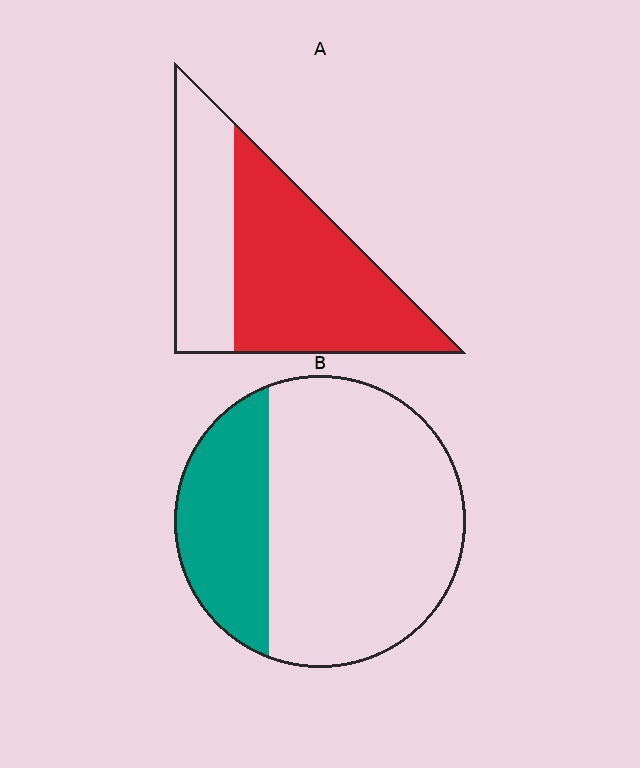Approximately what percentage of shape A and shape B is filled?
A is approximately 65% and B is approximately 30%.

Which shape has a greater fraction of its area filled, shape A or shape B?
Shape A.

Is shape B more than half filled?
No.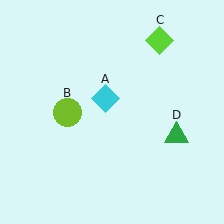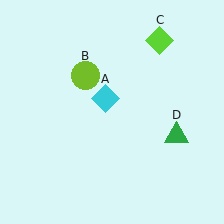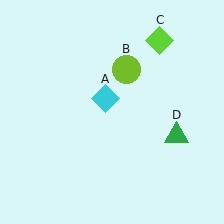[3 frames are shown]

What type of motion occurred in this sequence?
The lime circle (object B) rotated clockwise around the center of the scene.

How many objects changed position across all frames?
1 object changed position: lime circle (object B).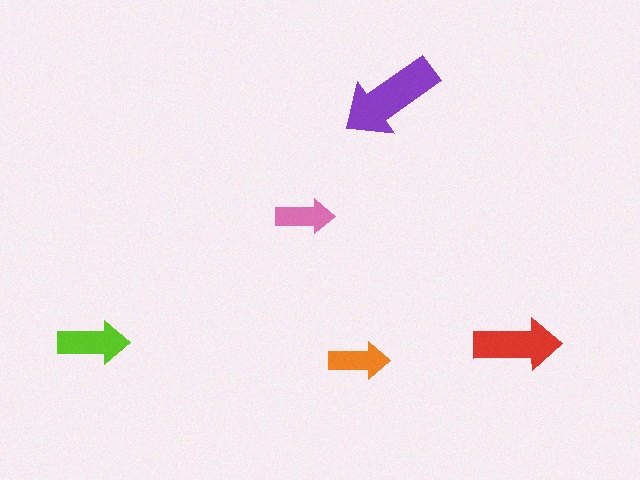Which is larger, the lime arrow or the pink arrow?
The lime one.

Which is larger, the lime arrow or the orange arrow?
The lime one.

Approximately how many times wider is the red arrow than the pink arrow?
About 1.5 times wider.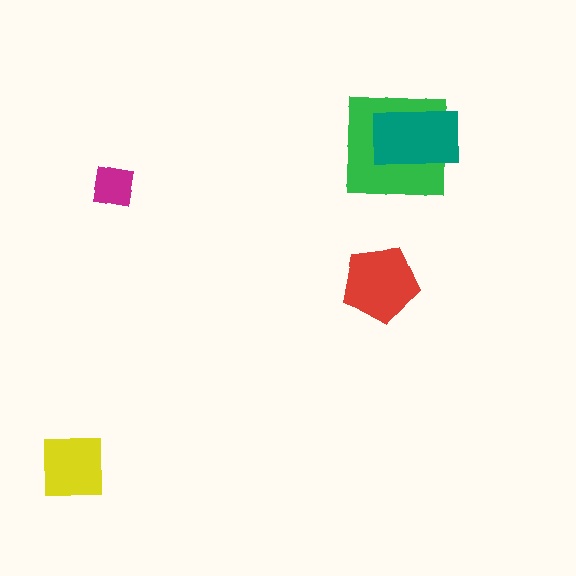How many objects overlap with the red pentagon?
0 objects overlap with the red pentagon.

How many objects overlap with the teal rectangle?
1 object overlaps with the teal rectangle.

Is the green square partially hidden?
Yes, it is partially covered by another shape.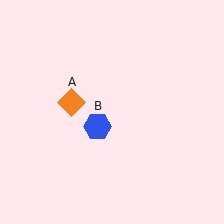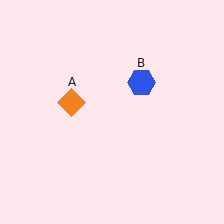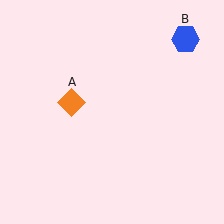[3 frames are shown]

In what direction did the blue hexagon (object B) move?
The blue hexagon (object B) moved up and to the right.